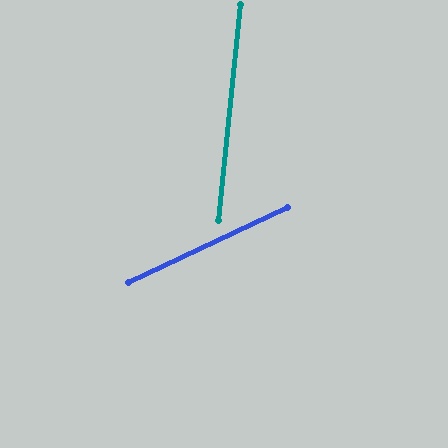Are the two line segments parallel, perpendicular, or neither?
Neither parallel nor perpendicular — they differ by about 59°.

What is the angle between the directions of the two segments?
Approximately 59 degrees.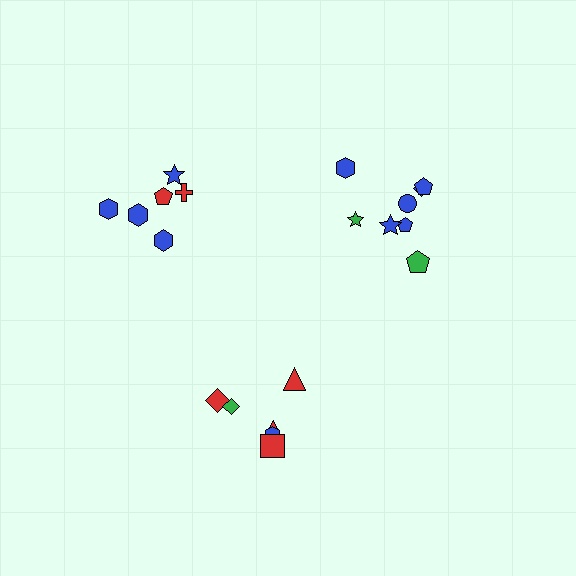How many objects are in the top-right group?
There are 8 objects.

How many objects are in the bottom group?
There are 6 objects.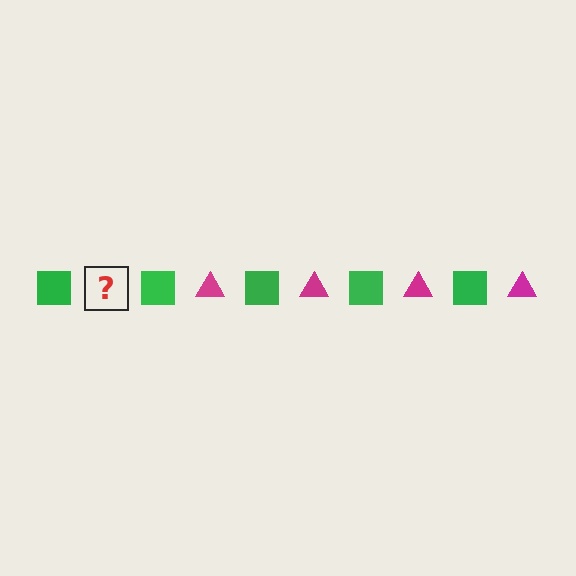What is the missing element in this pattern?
The missing element is a magenta triangle.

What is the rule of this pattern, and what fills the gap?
The rule is that the pattern alternates between green square and magenta triangle. The gap should be filled with a magenta triangle.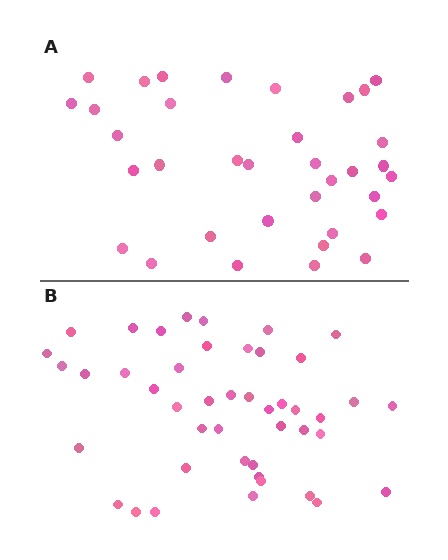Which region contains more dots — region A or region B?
Region B (the bottom region) has more dots.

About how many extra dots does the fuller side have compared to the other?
Region B has roughly 10 or so more dots than region A.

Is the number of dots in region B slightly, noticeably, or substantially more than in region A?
Region B has noticeably more, but not dramatically so. The ratio is roughly 1.3 to 1.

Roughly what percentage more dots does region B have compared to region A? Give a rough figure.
About 30% more.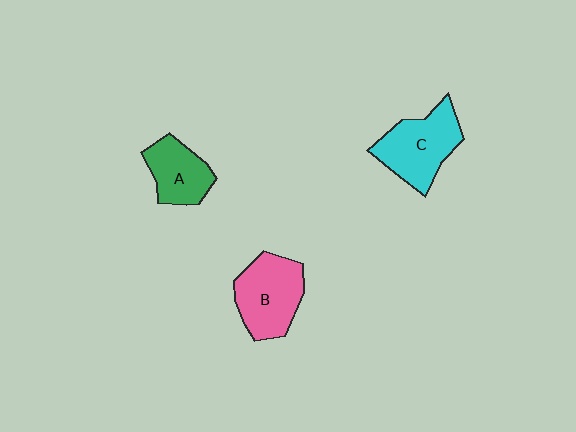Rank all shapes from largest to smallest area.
From largest to smallest: C (cyan), B (pink), A (green).